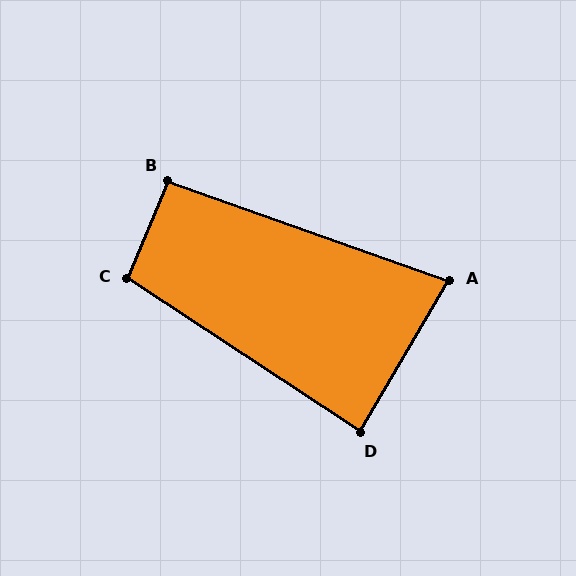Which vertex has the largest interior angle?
C, at approximately 101 degrees.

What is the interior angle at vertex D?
Approximately 87 degrees (approximately right).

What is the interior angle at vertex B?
Approximately 93 degrees (approximately right).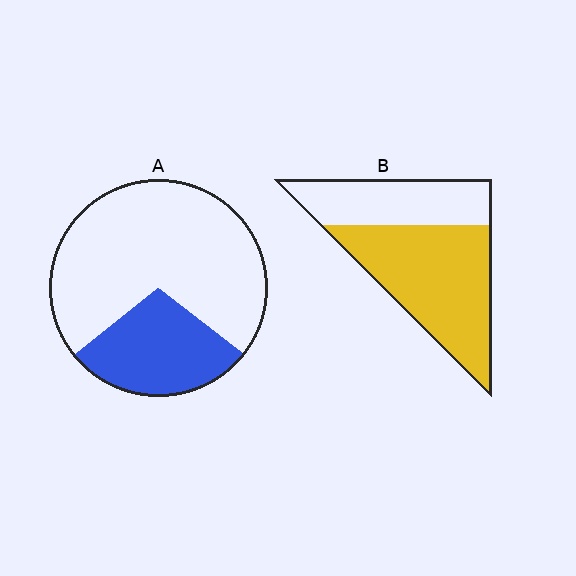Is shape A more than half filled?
No.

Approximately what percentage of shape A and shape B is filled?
A is approximately 30% and B is approximately 60%.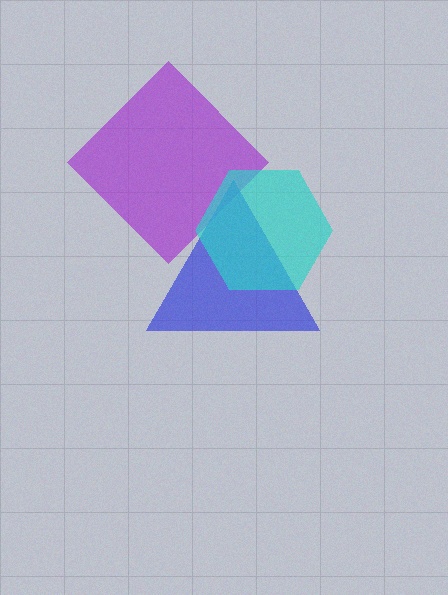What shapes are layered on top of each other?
The layered shapes are: a purple diamond, a blue triangle, a cyan hexagon.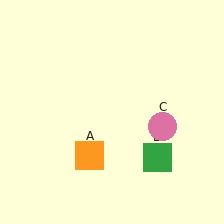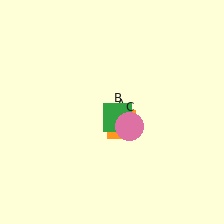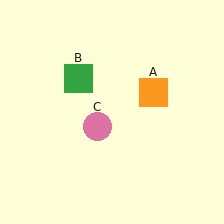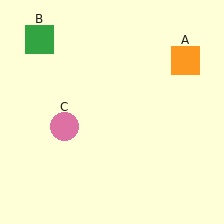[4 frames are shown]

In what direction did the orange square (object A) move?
The orange square (object A) moved up and to the right.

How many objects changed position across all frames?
3 objects changed position: orange square (object A), green square (object B), pink circle (object C).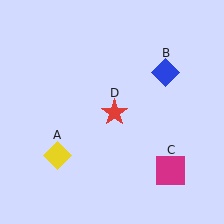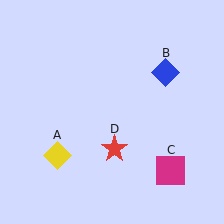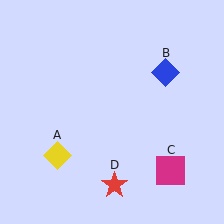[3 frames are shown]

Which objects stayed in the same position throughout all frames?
Yellow diamond (object A) and blue diamond (object B) and magenta square (object C) remained stationary.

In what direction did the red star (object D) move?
The red star (object D) moved down.